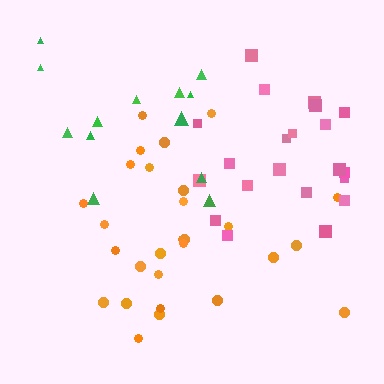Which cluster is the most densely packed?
Pink.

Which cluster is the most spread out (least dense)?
Green.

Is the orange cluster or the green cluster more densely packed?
Orange.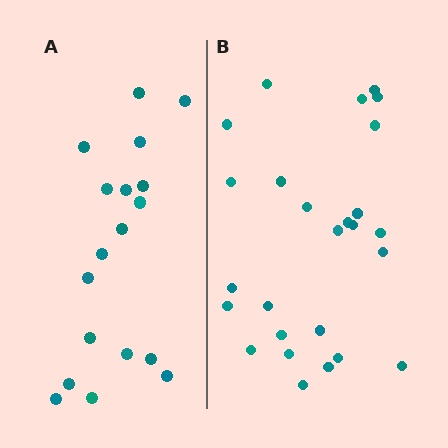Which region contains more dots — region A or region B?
Region B (the right region) has more dots.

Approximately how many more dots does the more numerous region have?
Region B has roughly 8 or so more dots than region A.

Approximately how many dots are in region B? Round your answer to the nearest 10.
About 30 dots. (The exact count is 26, which rounds to 30.)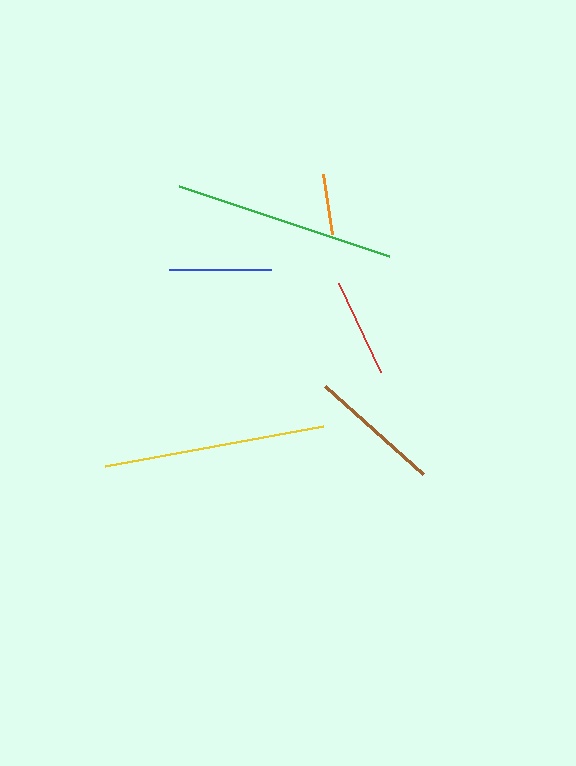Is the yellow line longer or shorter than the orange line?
The yellow line is longer than the orange line.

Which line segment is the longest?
The green line is the longest at approximately 222 pixels.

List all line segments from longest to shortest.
From longest to shortest: green, yellow, brown, blue, red, orange.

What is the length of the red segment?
The red segment is approximately 99 pixels long.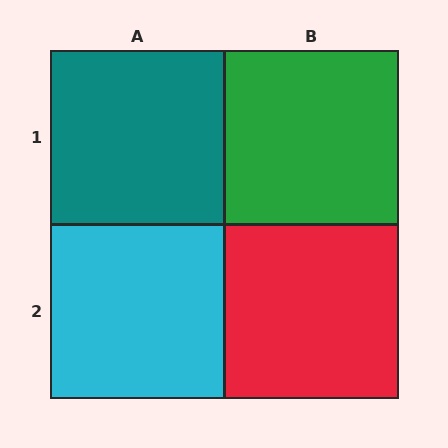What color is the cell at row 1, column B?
Green.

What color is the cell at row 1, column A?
Teal.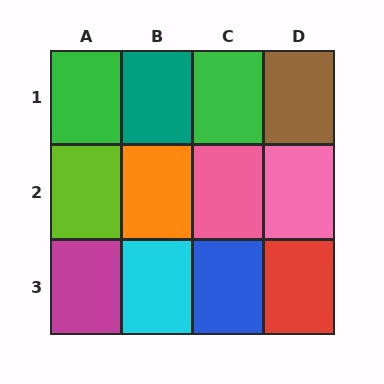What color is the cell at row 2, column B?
Orange.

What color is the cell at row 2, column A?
Lime.